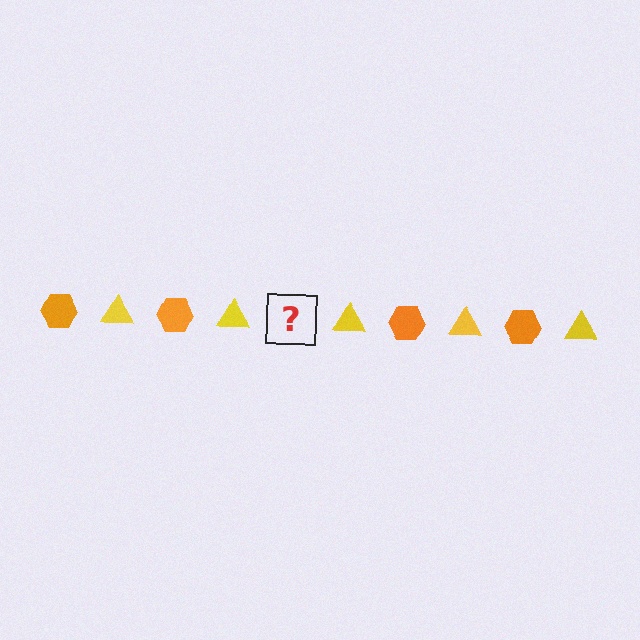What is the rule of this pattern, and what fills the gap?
The rule is that the pattern alternates between orange hexagon and yellow triangle. The gap should be filled with an orange hexagon.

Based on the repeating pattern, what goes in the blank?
The blank should be an orange hexagon.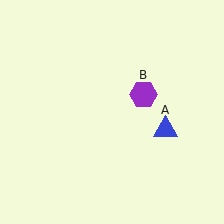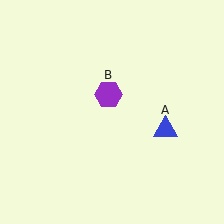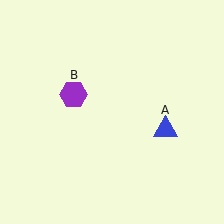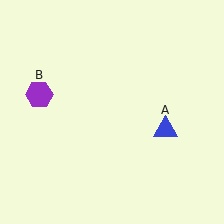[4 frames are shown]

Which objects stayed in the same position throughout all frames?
Blue triangle (object A) remained stationary.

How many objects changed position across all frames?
1 object changed position: purple hexagon (object B).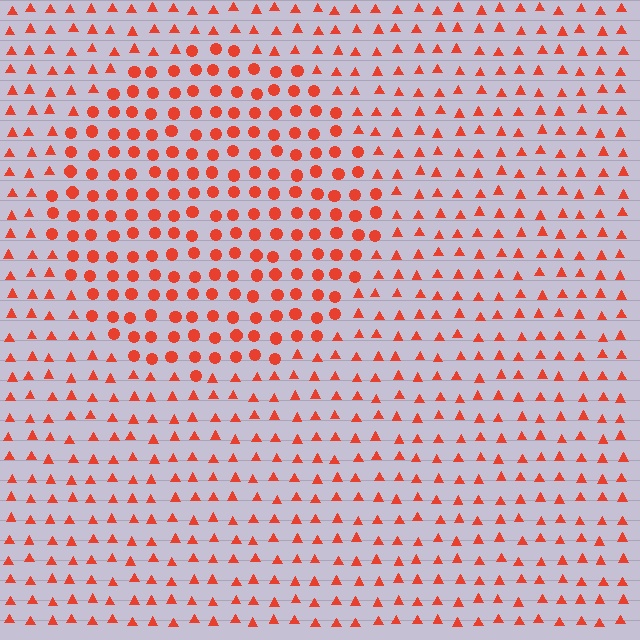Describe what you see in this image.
The image is filled with small red elements arranged in a uniform grid. A circle-shaped region contains circles, while the surrounding area contains triangles. The boundary is defined purely by the change in element shape.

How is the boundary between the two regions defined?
The boundary is defined by a change in element shape: circles inside vs. triangles outside. All elements share the same color and spacing.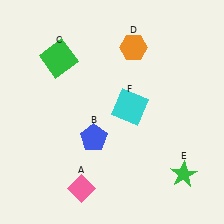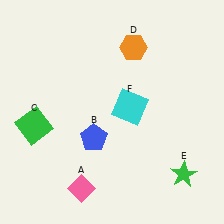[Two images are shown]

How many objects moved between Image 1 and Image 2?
1 object moved between the two images.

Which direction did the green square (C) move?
The green square (C) moved down.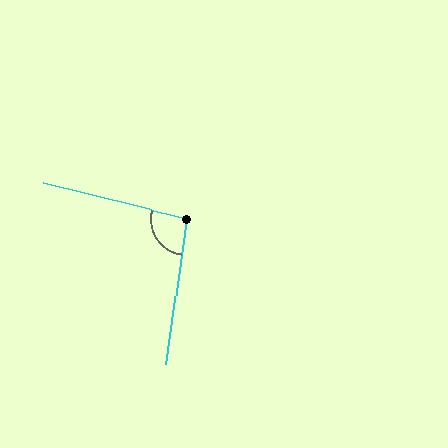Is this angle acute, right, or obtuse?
It is obtuse.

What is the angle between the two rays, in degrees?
Approximately 96 degrees.